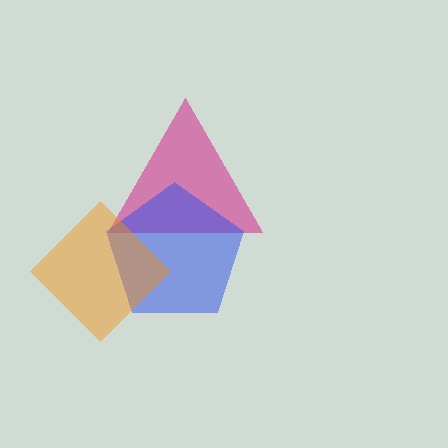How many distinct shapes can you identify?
There are 3 distinct shapes: a magenta triangle, a blue pentagon, an orange diamond.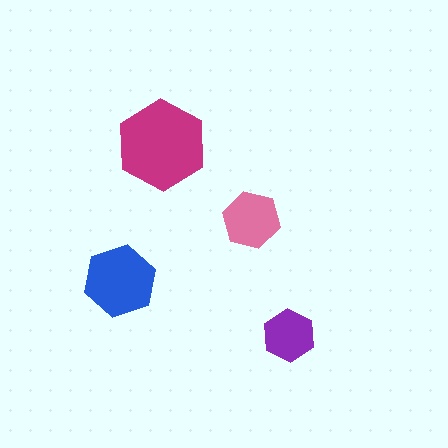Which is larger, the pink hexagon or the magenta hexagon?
The magenta one.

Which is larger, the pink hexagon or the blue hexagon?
The blue one.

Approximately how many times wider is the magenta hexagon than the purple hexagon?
About 1.5 times wider.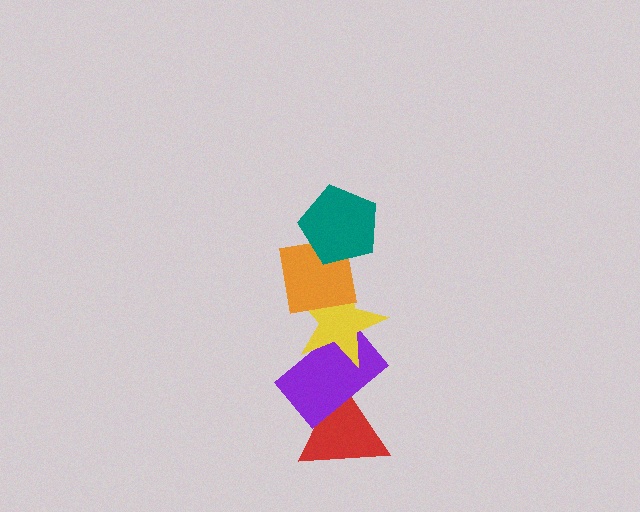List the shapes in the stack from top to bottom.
From top to bottom: the teal pentagon, the orange square, the yellow star, the purple rectangle, the red triangle.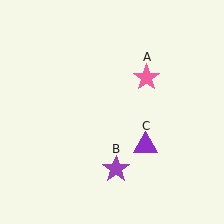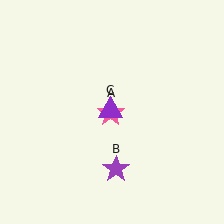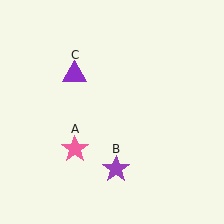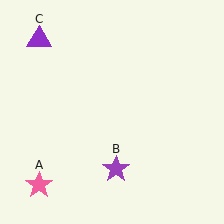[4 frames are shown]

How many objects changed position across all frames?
2 objects changed position: pink star (object A), purple triangle (object C).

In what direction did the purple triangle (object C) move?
The purple triangle (object C) moved up and to the left.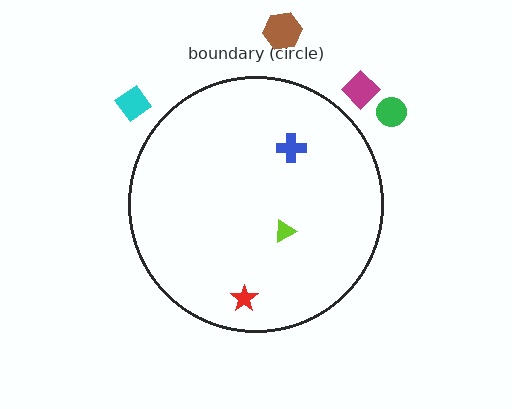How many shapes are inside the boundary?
3 inside, 4 outside.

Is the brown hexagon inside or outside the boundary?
Outside.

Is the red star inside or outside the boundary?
Inside.